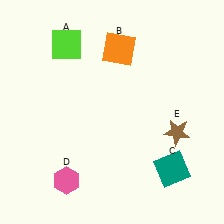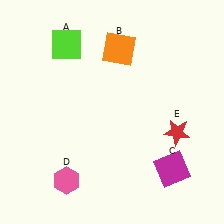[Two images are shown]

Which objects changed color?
C changed from teal to magenta. E changed from brown to red.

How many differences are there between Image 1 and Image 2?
There are 2 differences between the two images.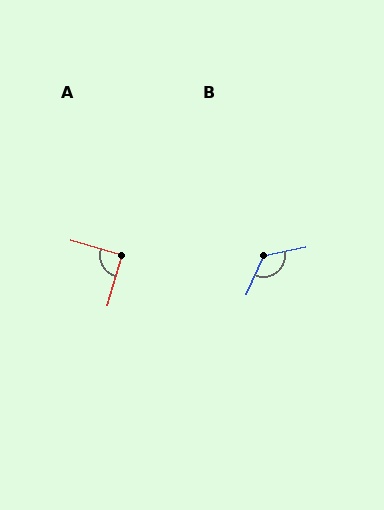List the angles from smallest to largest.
A (90°), B (125°).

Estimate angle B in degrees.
Approximately 125 degrees.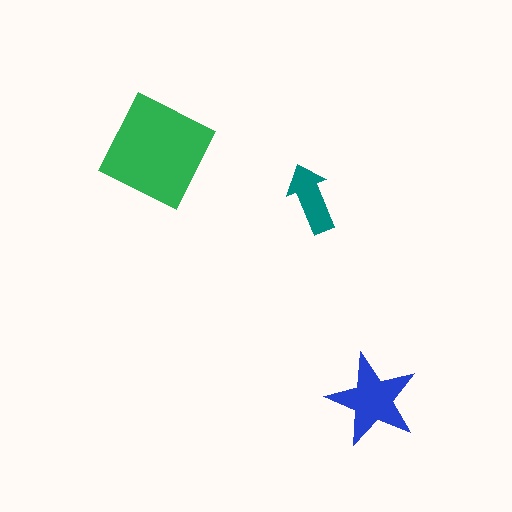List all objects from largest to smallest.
The green diamond, the blue star, the teal arrow.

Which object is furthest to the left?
The green diamond is leftmost.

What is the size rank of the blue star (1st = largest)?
2nd.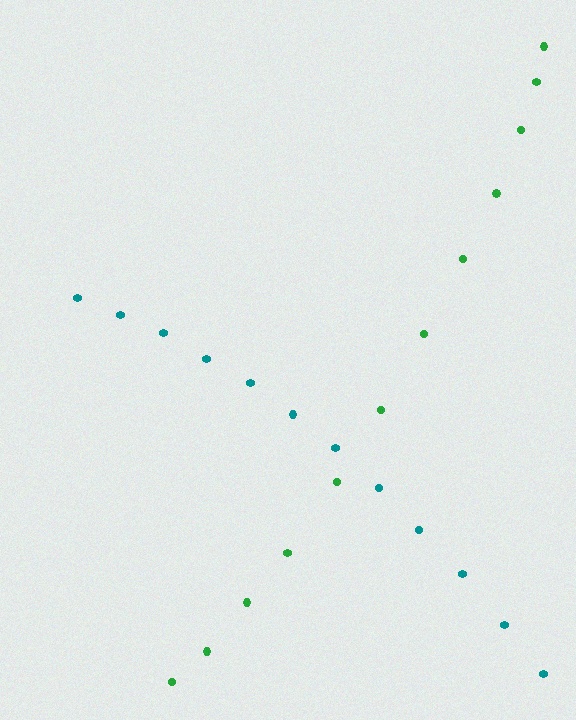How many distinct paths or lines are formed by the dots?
There are 2 distinct paths.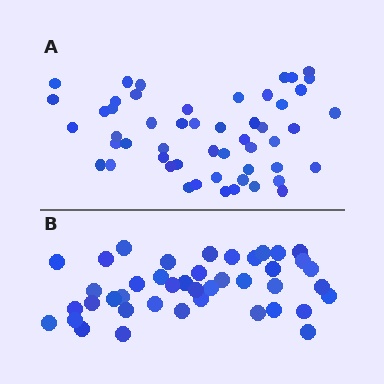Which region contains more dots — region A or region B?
Region A (the top region) has more dots.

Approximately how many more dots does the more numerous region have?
Region A has roughly 10 or so more dots than region B.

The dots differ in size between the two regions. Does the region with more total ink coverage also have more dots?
No. Region B has more total ink coverage because its dots are larger, but region A actually contains more individual dots. Total area can be misleading — the number of items is what matters here.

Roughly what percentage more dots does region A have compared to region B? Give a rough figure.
About 25% more.